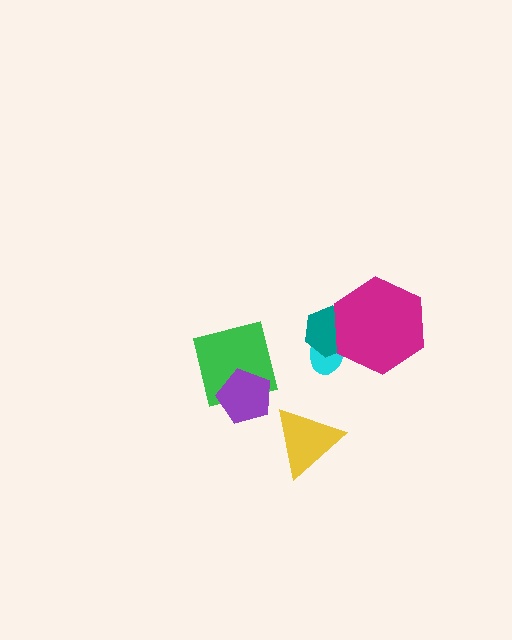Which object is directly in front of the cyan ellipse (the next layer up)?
The teal hexagon is directly in front of the cyan ellipse.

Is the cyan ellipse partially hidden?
Yes, it is partially covered by another shape.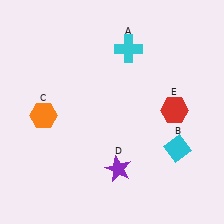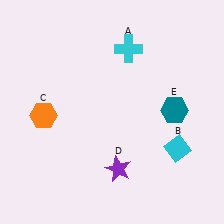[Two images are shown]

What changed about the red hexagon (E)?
In Image 1, E is red. In Image 2, it changed to teal.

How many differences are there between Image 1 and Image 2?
There is 1 difference between the two images.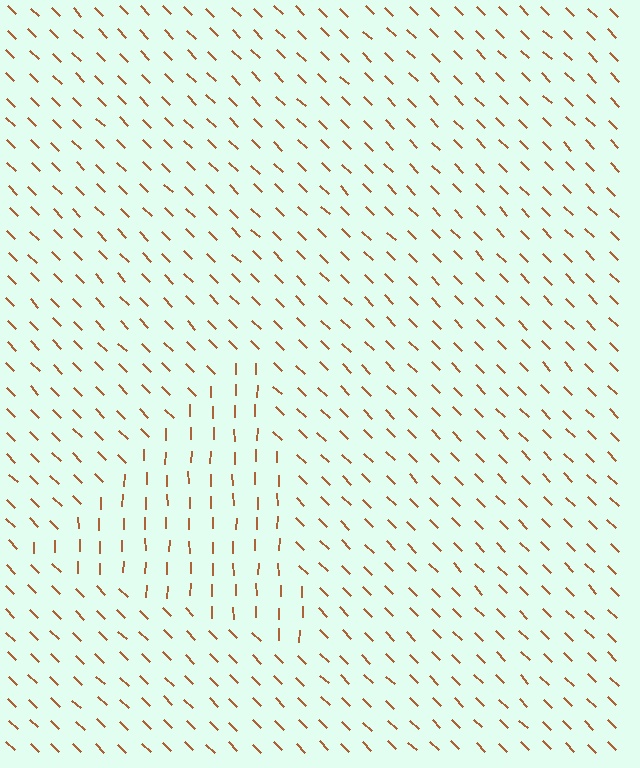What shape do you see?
I see a triangle.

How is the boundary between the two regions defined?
The boundary is defined purely by a change in line orientation (approximately 45 degrees difference). All lines are the same color and thickness.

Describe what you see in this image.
The image is filled with small brown line segments. A triangle region in the image has lines oriented differently from the surrounding lines, creating a visible texture boundary.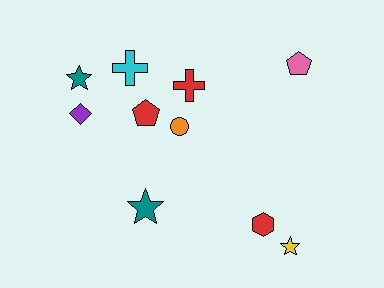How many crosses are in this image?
There are 2 crosses.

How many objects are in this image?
There are 10 objects.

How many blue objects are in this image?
There are no blue objects.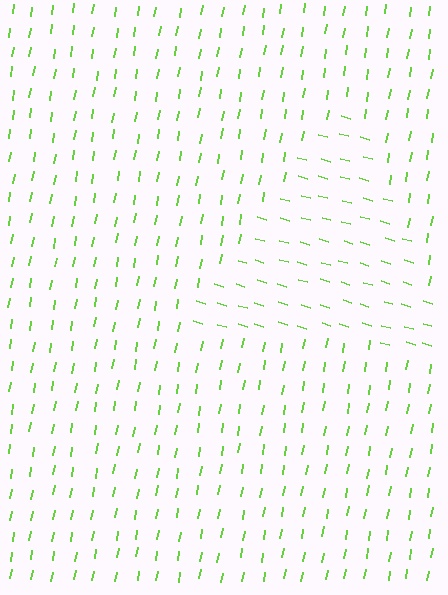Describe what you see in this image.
The image is filled with small lime line segments. A triangle region in the image has lines oriented differently from the surrounding lines, creating a visible texture boundary.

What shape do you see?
I see a triangle.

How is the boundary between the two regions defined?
The boundary is defined purely by a change in line orientation (approximately 83 degrees difference). All lines are the same color and thickness.